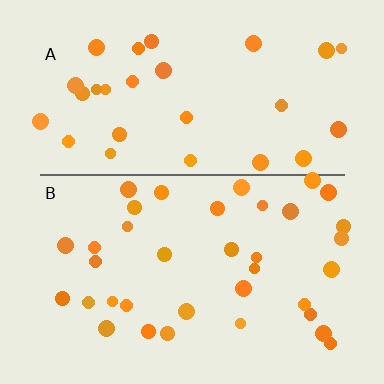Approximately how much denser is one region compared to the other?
Approximately 1.2× — region B over region A.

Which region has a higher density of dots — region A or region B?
B (the bottom).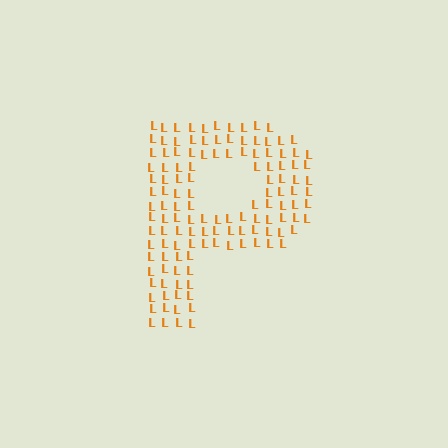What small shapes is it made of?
It is made of small letter L's.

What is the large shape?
The large shape is the letter P.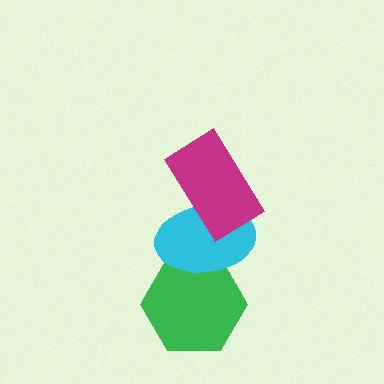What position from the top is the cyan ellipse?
The cyan ellipse is 2nd from the top.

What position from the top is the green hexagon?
The green hexagon is 3rd from the top.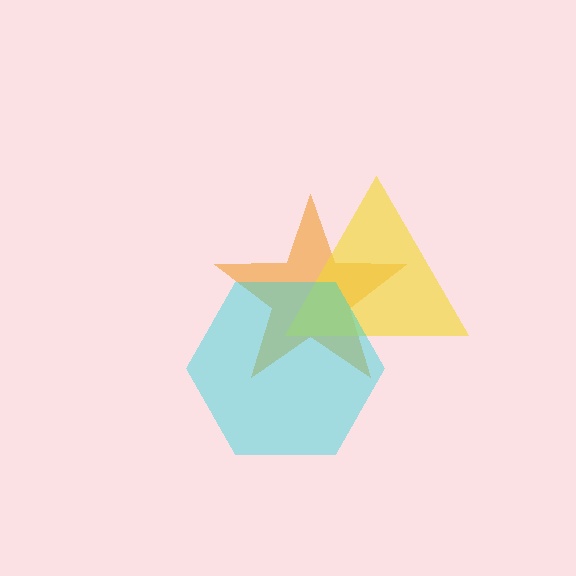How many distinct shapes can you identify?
There are 3 distinct shapes: an orange star, a yellow triangle, a cyan hexagon.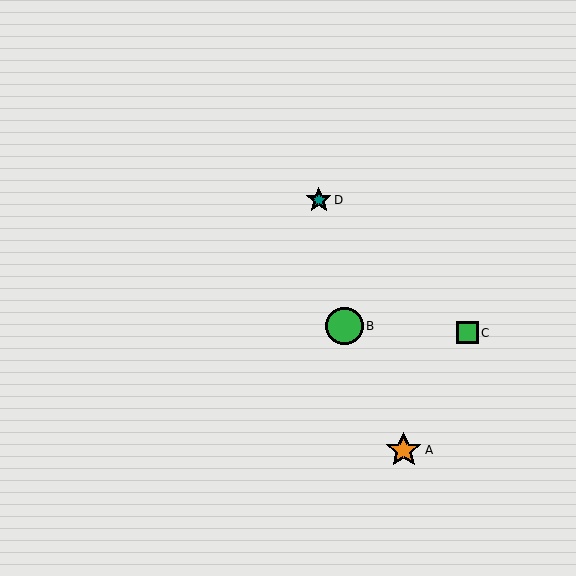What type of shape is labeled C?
Shape C is a green square.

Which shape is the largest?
The green circle (labeled B) is the largest.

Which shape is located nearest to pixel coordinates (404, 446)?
The orange star (labeled A) at (404, 450) is nearest to that location.